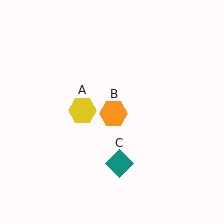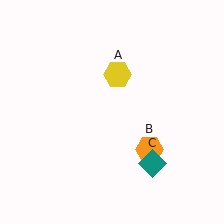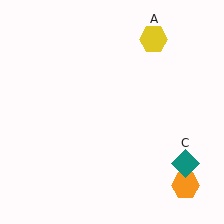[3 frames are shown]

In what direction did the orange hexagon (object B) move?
The orange hexagon (object B) moved down and to the right.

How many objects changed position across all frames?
3 objects changed position: yellow hexagon (object A), orange hexagon (object B), teal diamond (object C).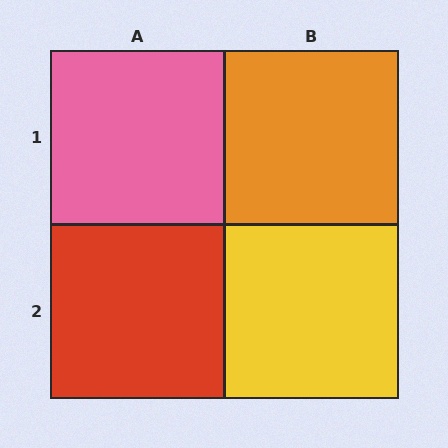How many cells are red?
1 cell is red.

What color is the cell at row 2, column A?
Red.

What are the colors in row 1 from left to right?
Pink, orange.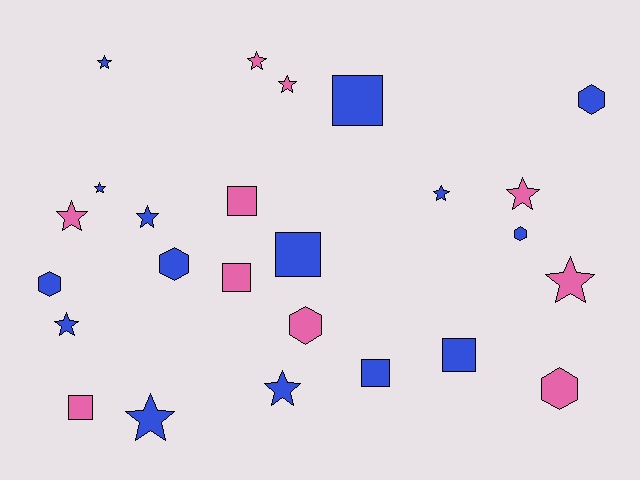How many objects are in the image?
There are 25 objects.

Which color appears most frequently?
Blue, with 15 objects.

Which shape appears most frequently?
Star, with 12 objects.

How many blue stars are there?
There are 7 blue stars.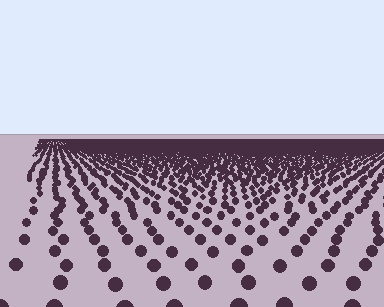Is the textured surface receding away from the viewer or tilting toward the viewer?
The surface is receding away from the viewer. Texture elements get smaller and denser toward the top.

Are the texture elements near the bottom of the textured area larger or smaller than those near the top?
Larger. Near the bottom, elements are closer to the viewer and appear at a bigger on-screen size.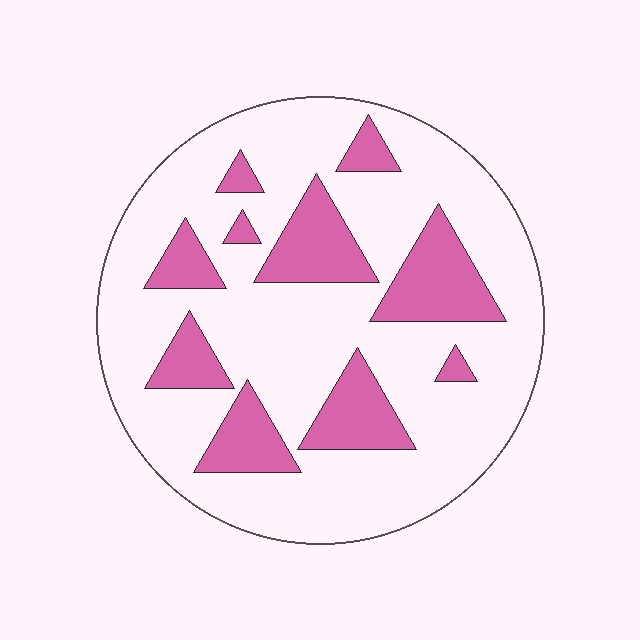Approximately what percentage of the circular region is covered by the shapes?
Approximately 25%.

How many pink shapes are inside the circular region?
10.